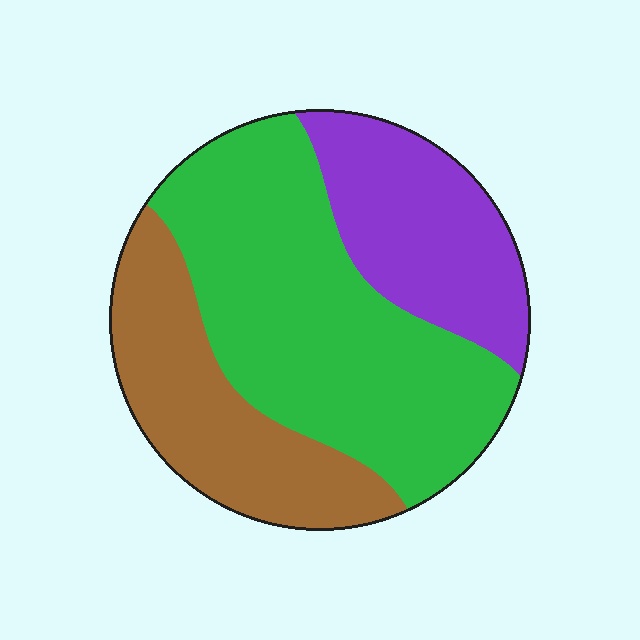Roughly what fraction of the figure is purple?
Purple takes up about one quarter (1/4) of the figure.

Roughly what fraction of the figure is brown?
Brown covers roughly 25% of the figure.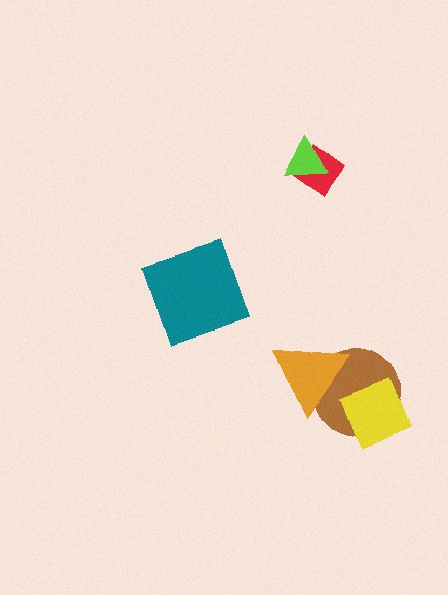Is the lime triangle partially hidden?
No, no other shape covers it.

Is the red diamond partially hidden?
Yes, it is partially covered by another shape.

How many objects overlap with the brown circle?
2 objects overlap with the brown circle.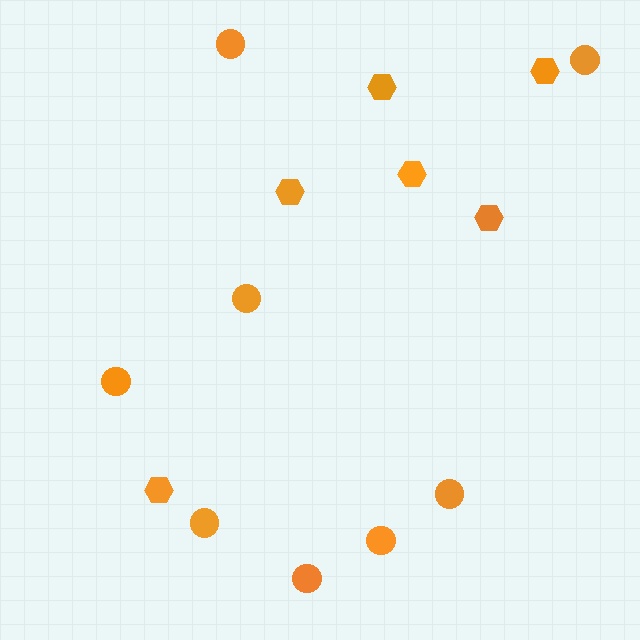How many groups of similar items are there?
There are 2 groups: one group of circles (8) and one group of hexagons (6).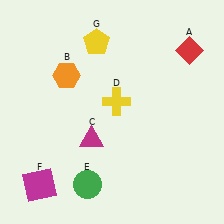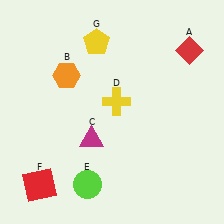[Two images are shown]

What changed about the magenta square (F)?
In Image 1, F is magenta. In Image 2, it changed to red.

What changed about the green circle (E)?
In Image 1, E is green. In Image 2, it changed to lime.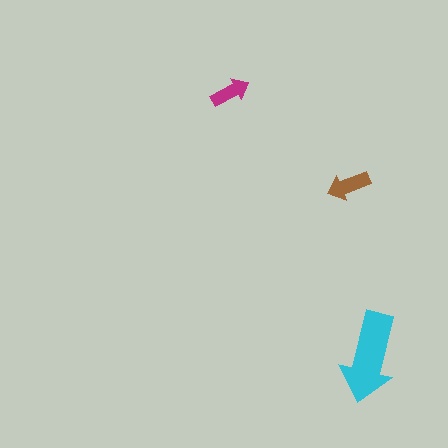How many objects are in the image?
There are 3 objects in the image.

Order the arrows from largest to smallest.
the cyan one, the brown one, the magenta one.